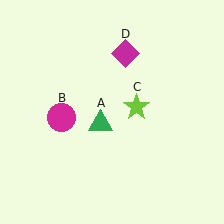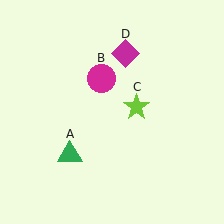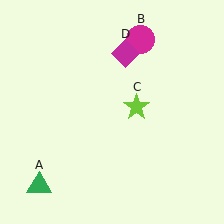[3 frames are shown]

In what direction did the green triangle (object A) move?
The green triangle (object A) moved down and to the left.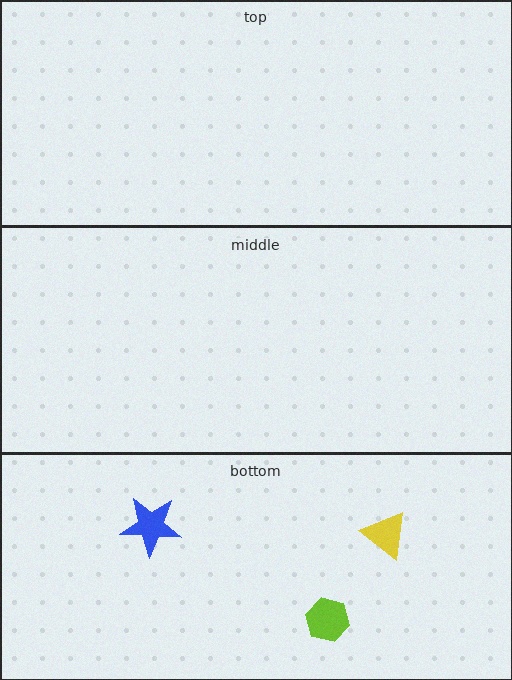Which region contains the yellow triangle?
The bottom region.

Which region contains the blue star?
The bottom region.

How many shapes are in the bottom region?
3.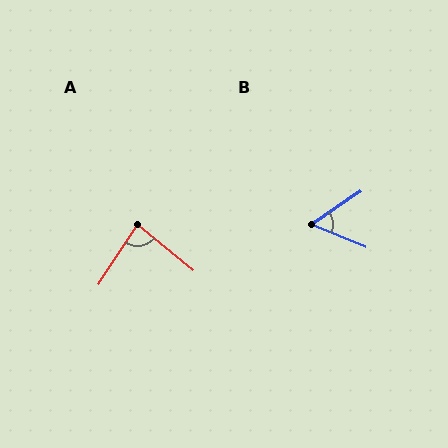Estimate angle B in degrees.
Approximately 57 degrees.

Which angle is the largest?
A, at approximately 84 degrees.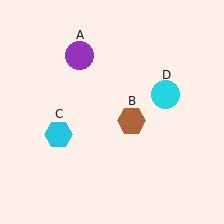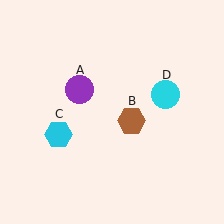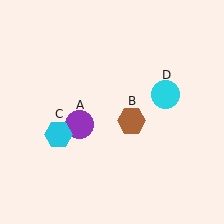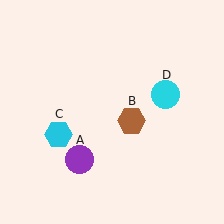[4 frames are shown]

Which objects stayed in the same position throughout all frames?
Brown hexagon (object B) and cyan hexagon (object C) and cyan circle (object D) remained stationary.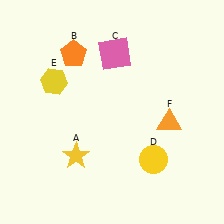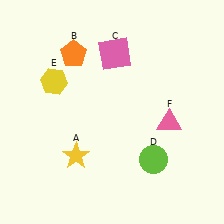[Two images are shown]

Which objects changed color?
D changed from yellow to lime. F changed from orange to pink.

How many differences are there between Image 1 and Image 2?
There are 2 differences between the two images.